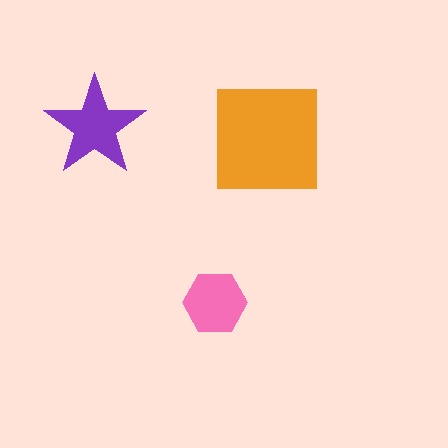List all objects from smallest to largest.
The pink hexagon, the purple star, the orange square.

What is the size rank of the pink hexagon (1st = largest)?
3rd.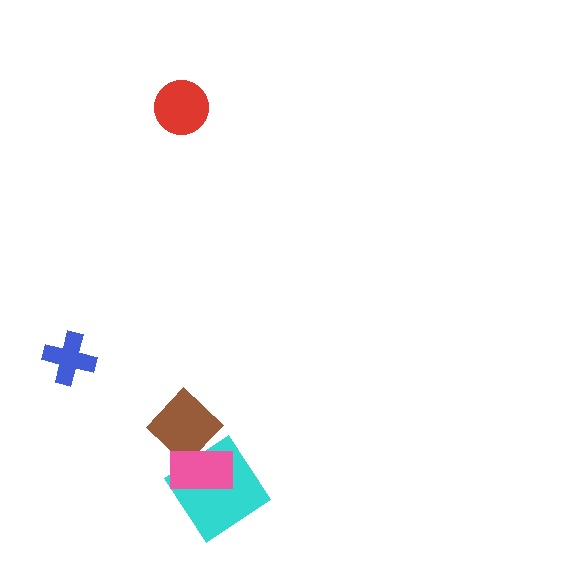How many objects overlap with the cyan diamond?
1 object overlaps with the cyan diamond.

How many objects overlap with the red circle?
0 objects overlap with the red circle.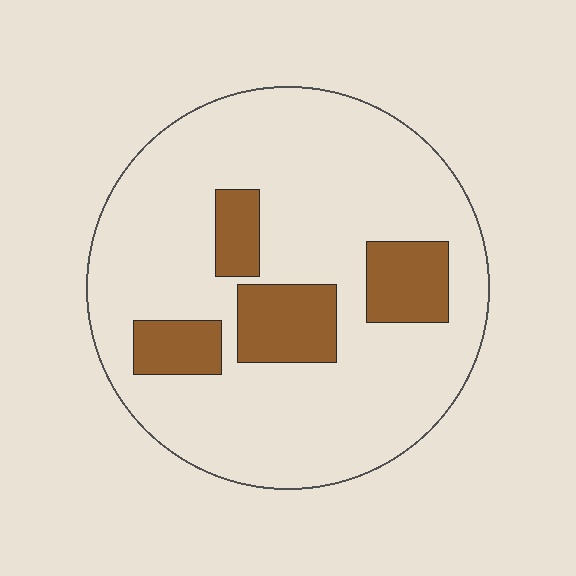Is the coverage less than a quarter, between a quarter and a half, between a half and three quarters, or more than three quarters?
Less than a quarter.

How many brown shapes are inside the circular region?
4.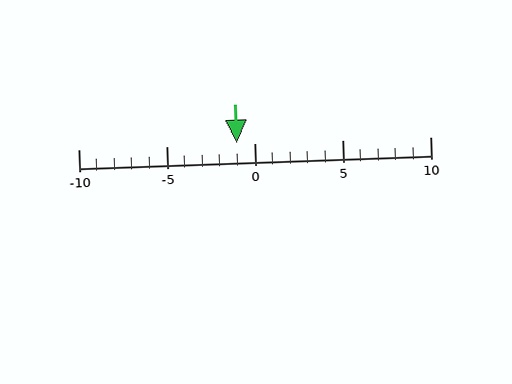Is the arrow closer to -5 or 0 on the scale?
The arrow is closer to 0.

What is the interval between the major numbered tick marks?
The major tick marks are spaced 5 units apart.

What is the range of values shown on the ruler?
The ruler shows values from -10 to 10.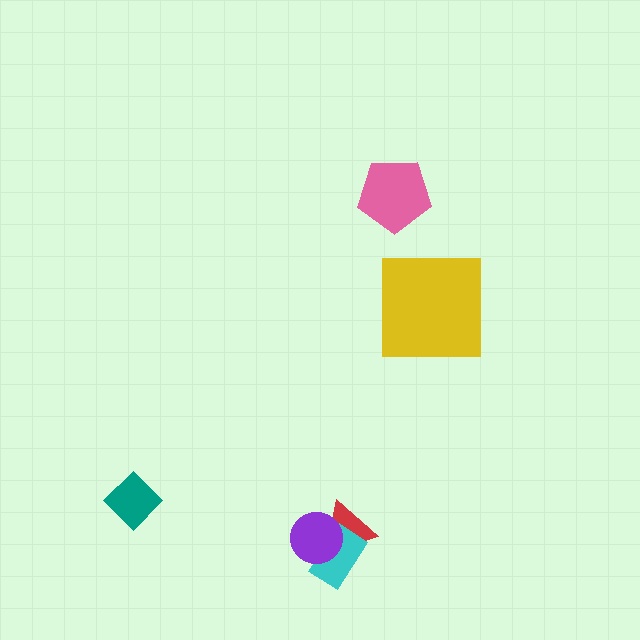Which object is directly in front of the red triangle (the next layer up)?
The cyan rectangle is directly in front of the red triangle.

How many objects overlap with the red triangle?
2 objects overlap with the red triangle.